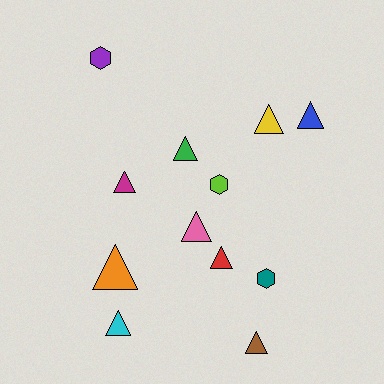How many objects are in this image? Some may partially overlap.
There are 12 objects.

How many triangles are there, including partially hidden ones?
There are 9 triangles.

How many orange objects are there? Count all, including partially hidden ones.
There is 1 orange object.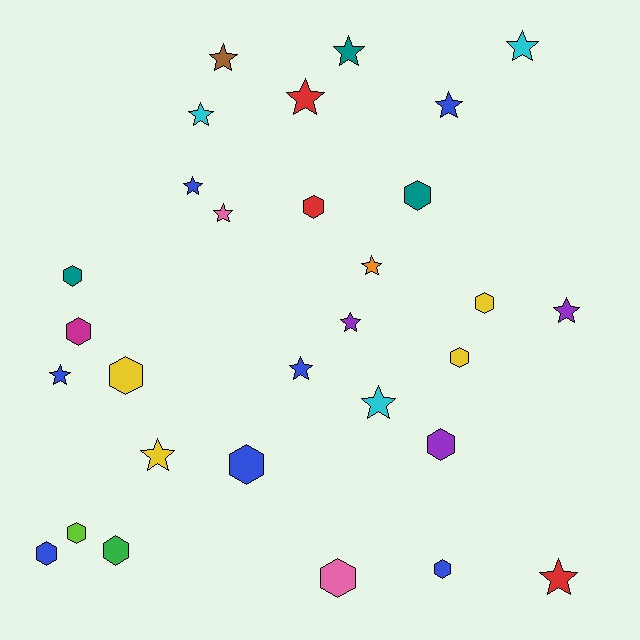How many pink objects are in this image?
There are 2 pink objects.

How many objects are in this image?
There are 30 objects.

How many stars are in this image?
There are 16 stars.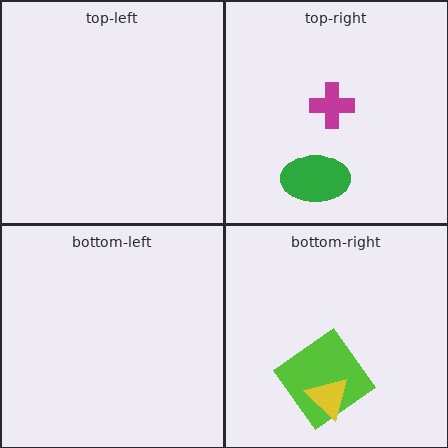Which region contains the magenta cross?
The top-right region.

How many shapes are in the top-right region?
2.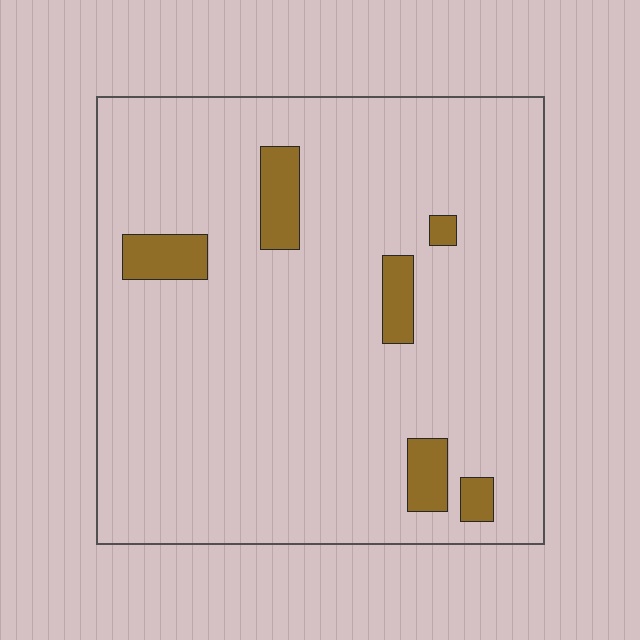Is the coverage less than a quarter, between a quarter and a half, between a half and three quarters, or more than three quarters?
Less than a quarter.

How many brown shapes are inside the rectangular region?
6.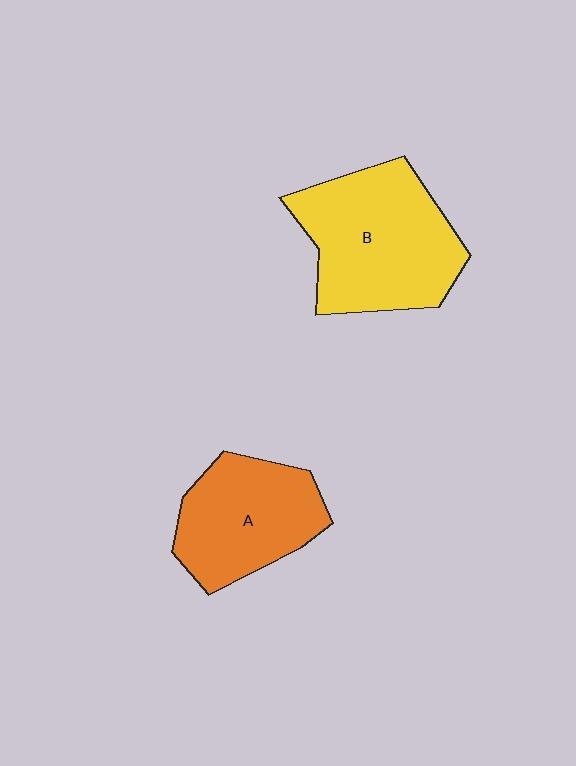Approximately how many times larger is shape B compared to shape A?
Approximately 1.3 times.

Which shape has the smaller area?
Shape A (orange).